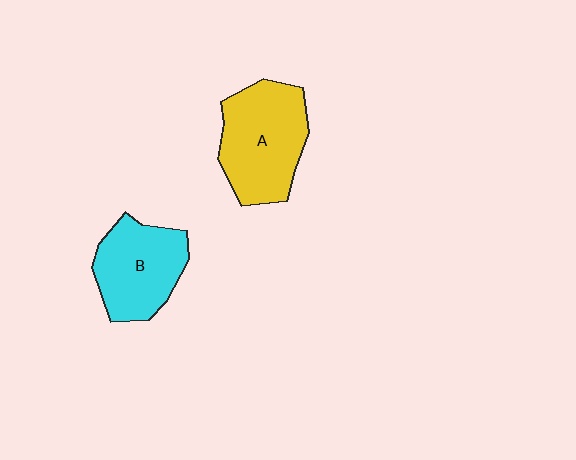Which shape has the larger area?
Shape A (yellow).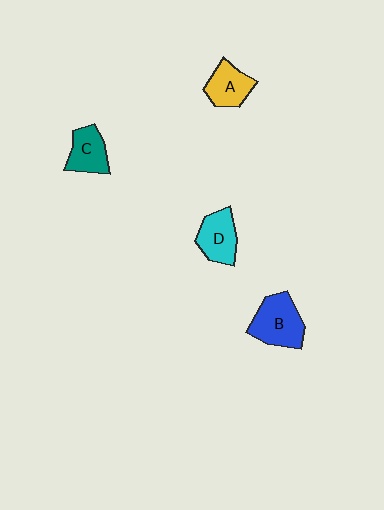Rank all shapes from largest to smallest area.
From largest to smallest: B (blue), D (cyan), A (yellow), C (teal).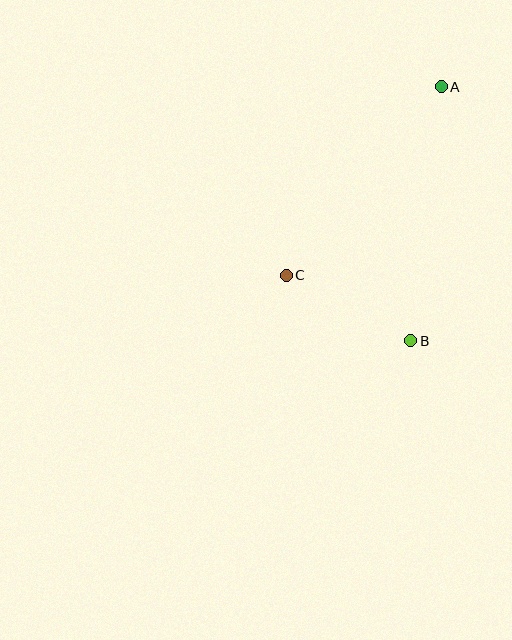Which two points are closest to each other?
Points B and C are closest to each other.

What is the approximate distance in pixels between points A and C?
The distance between A and C is approximately 244 pixels.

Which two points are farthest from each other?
Points A and B are farthest from each other.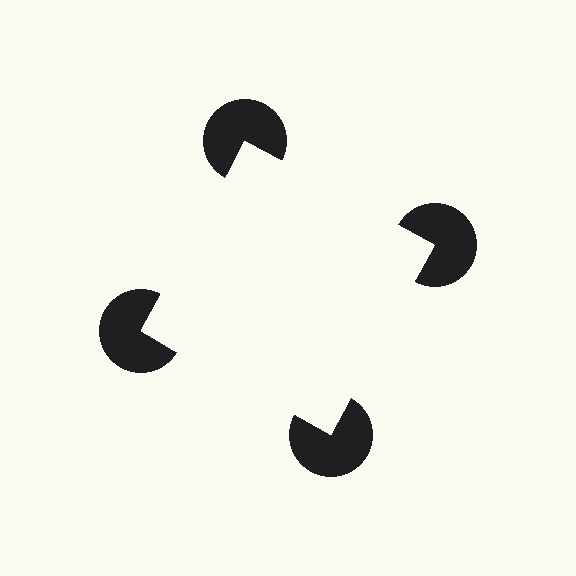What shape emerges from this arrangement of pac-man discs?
An illusory square — its edges are inferred from the aligned wedge cuts in the pac-man discs, not physically drawn.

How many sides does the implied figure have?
4 sides.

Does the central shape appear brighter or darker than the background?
It typically appears slightly brighter than the background, even though no actual brightness change is drawn.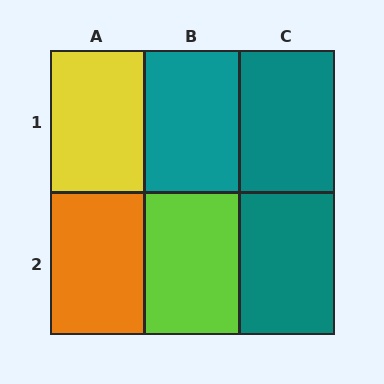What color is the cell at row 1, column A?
Yellow.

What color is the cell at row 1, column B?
Teal.